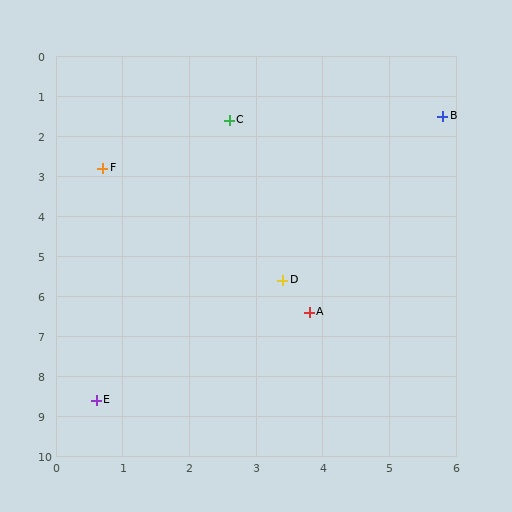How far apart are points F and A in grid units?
Points F and A are about 4.8 grid units apart.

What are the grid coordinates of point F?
Point F is at approximately (0.7, 2.8).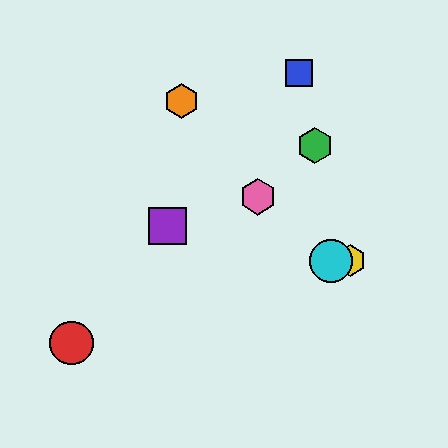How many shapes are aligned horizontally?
2 shapes (the yellow hexagon, the cyan circle) are aligned horizontally.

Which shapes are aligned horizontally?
The yellow hexagon, the cyan circle are aligned horizontally.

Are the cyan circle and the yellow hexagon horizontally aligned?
Yes, both are at y≈261.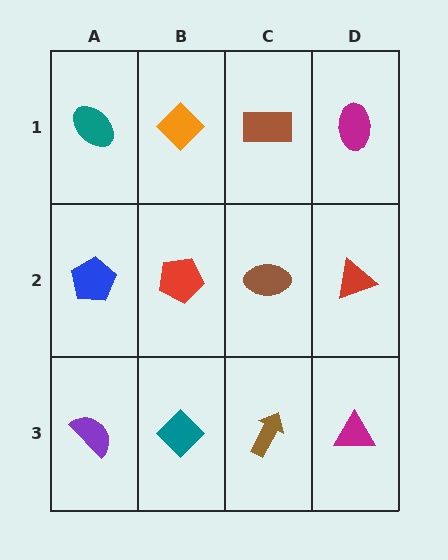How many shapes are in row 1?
4 shapes.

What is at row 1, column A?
A teal ellipse.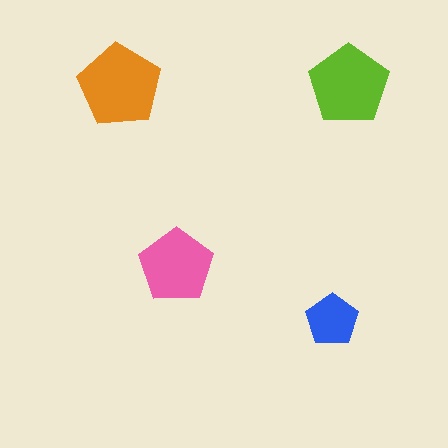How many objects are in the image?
There are 4 objects in the image.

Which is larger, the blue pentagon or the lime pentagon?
The lime one.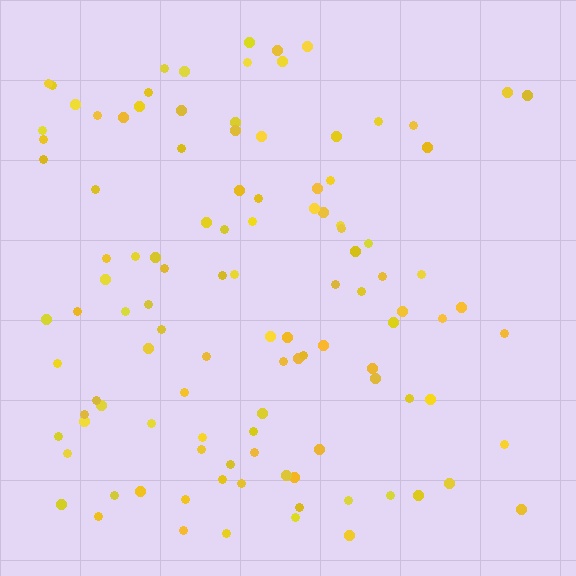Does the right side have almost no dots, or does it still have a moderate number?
Still a moderate number, just noticeably fewer than the left.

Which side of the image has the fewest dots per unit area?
The right.